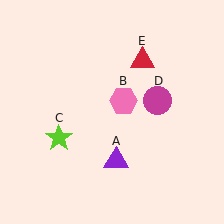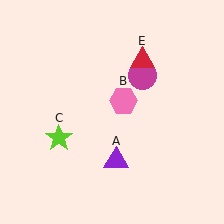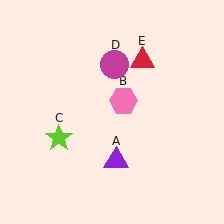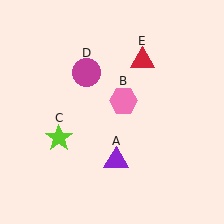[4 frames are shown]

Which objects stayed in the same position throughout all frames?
Purple triangle (object A) and pink hexagon (object B) and lime star (object C) and red triangle (object E) remained stationary.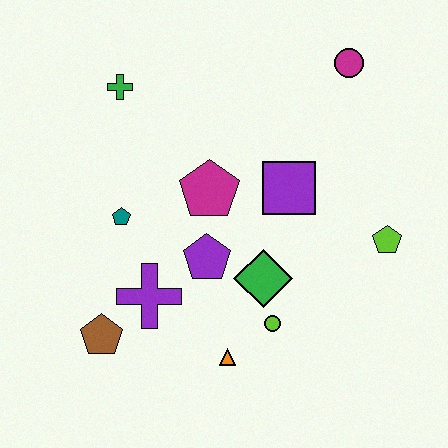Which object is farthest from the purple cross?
The magenta circle is farthest from the purple cross.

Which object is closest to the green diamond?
The lime circle is closest to the green diamond.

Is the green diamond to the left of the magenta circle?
Yes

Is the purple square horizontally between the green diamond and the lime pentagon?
Yes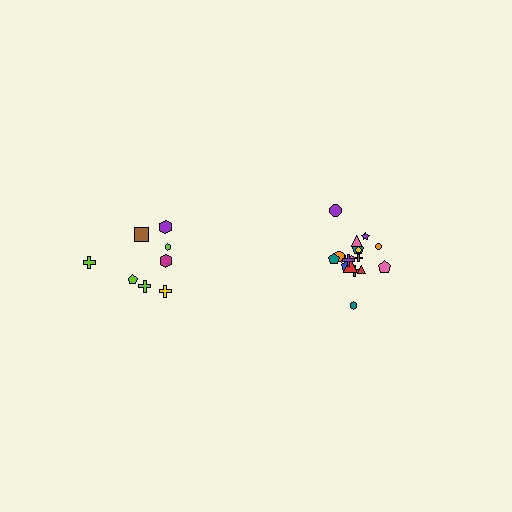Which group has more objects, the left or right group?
The right group.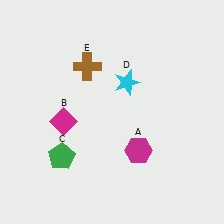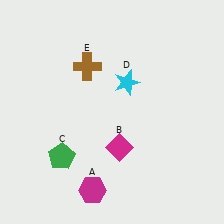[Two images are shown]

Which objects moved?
The objects that moved are: the magenta hexagon (A), the magenta diamond (B).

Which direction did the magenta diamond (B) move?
The magenta diamond (B) moved right.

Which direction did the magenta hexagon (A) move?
The magenta hexagon (A) moved left.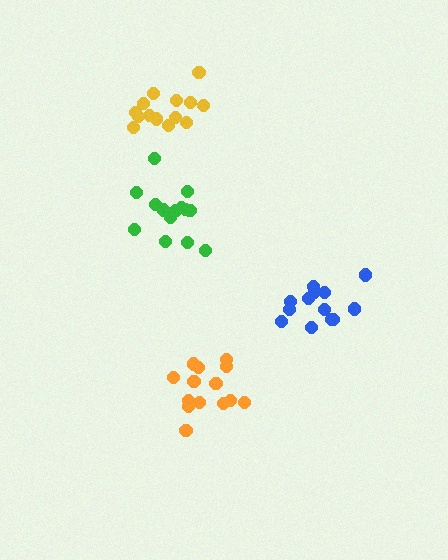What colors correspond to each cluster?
The clusters are colored: green, orange, yellow, blue.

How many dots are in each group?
Group 1: 14 dots, Group 2: 14 dots, Group 3: 14 dots, Group 4: 13 dots (55 total).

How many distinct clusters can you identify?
There are 4 distinct clusters.